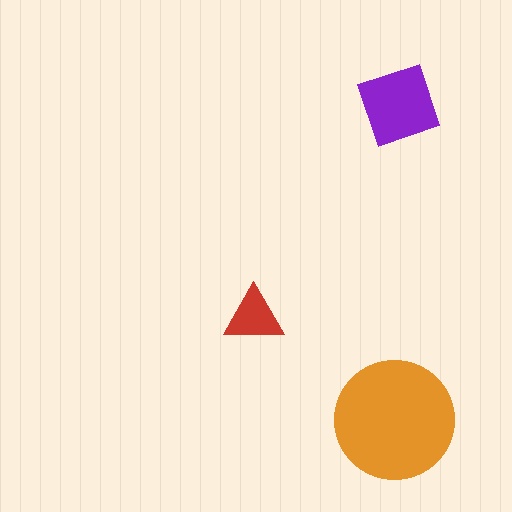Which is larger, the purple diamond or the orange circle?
The orange circle.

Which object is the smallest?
The red triangle.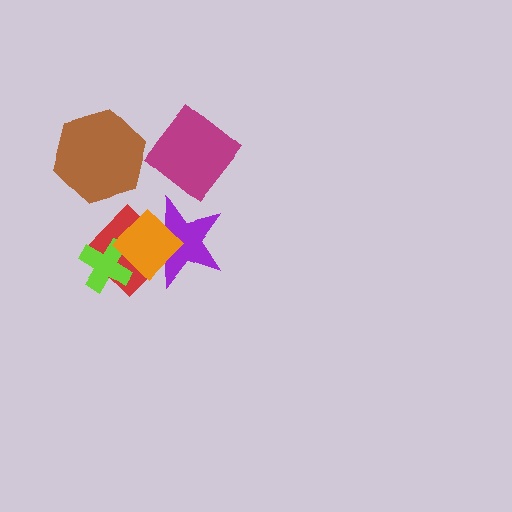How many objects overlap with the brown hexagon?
0 objects overlap with the brown hexagon.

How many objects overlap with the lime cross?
2 objects overlap with the lime cross.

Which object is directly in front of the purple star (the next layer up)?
The red diamond is directly in front of the purple star.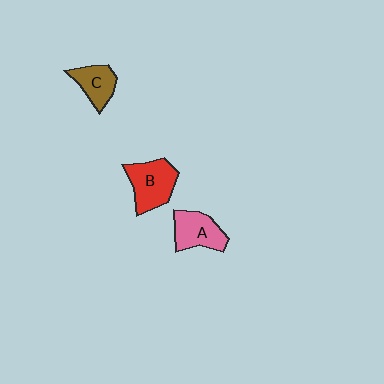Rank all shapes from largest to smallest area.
From largest to smallest: B (red), A (pink), C (brown).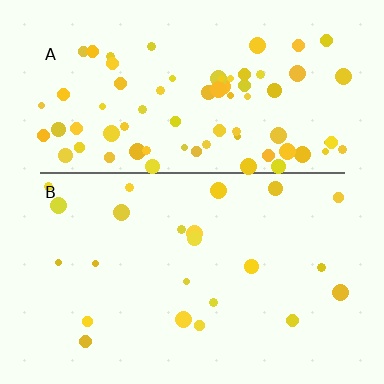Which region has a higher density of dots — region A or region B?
A (the top).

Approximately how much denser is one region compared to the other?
Approximately 3.4× — region A over region B.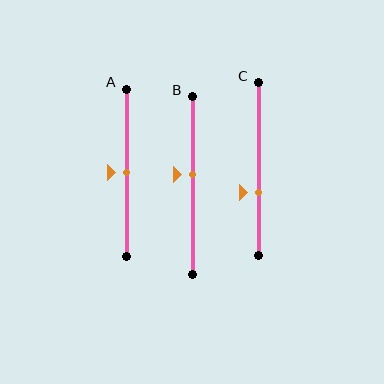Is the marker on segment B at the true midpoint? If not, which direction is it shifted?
No, the marker on segment B is shifted upward by about 6% of the segment length.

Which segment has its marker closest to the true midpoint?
Segment A has its marker closest to the true midpoint.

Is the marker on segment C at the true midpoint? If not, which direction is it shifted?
No, the marker on segment C is shifted downward by about 14% of the segment length.